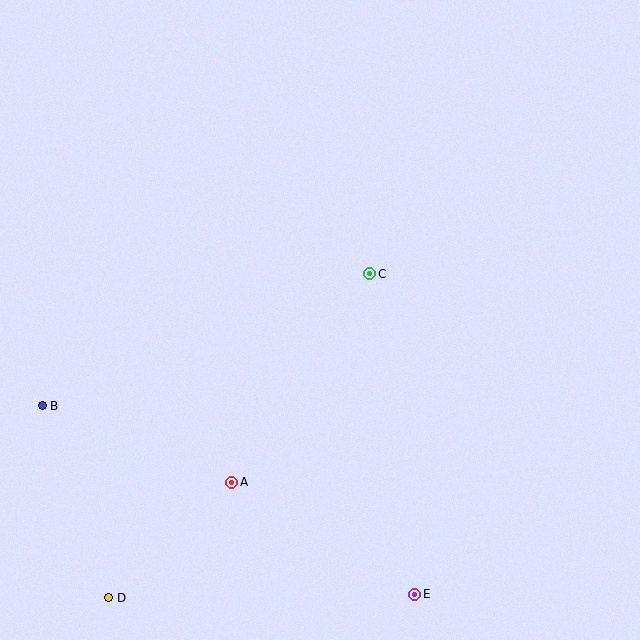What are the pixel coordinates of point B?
Point B is at (42, 406).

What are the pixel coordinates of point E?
Point E is at (415, 594).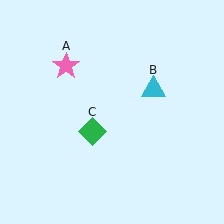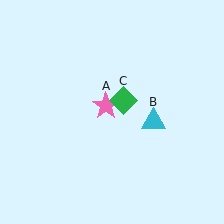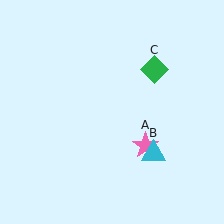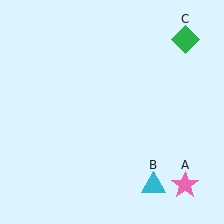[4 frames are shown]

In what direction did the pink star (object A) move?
The pink star (object A) moved down and to the right.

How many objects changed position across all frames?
3 objects changed position: pink star (object A), cyan triangle (object B), green diamond (object C).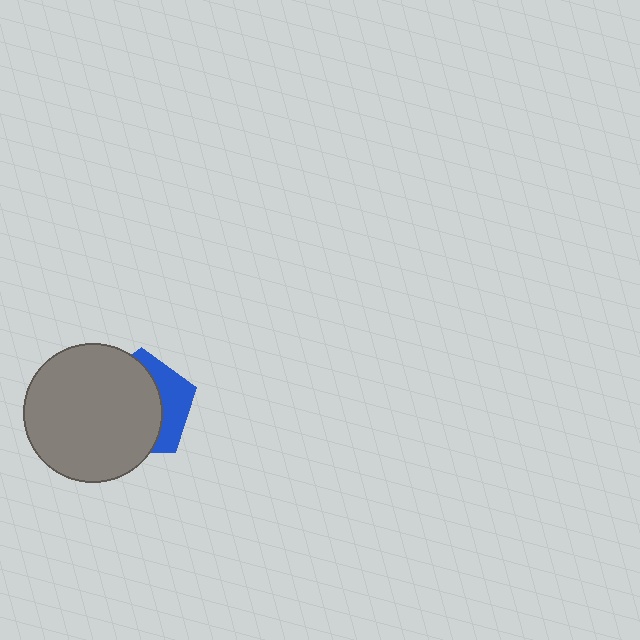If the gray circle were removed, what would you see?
You would see the complete blue pentagon.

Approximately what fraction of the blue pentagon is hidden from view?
Roughly 67% of the blue pentagon is hidden behind the gray circle.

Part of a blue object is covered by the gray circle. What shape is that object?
It is a pentagon.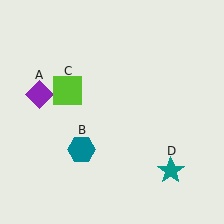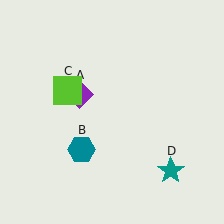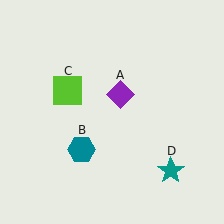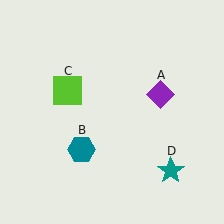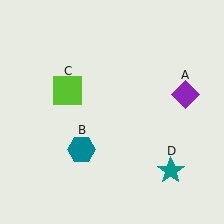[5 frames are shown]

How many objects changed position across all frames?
1 object changed position: purple diamond (object A).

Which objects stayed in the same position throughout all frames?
Teal hexagon (object B) and lime square (object C) and teal star (object D) remained stationary.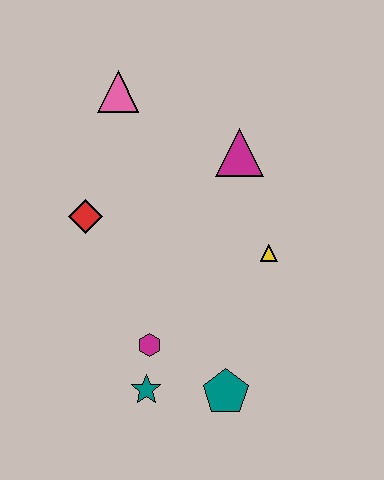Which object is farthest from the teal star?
The pink triangle is farthest from the teal star.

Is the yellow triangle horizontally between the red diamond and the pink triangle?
No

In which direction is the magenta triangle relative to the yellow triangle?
The magenta triangle is above the yellow triangle.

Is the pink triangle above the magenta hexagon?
Yes